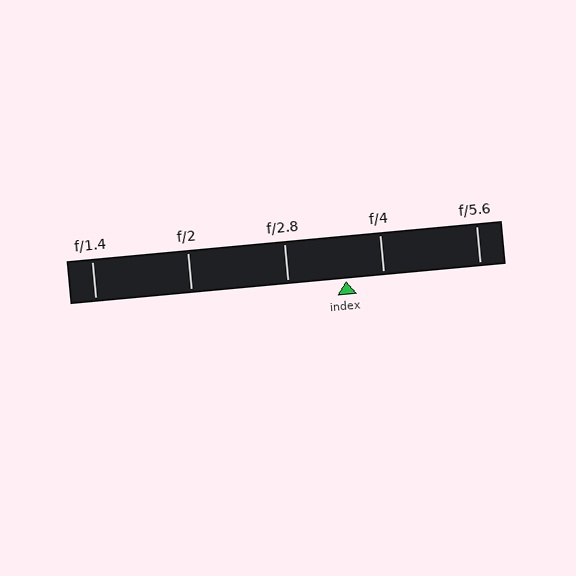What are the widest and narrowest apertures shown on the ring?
The widest aperture shown is f/1.4 and the narrowest is f/5.6.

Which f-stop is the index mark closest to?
The index mark is closest to f/4.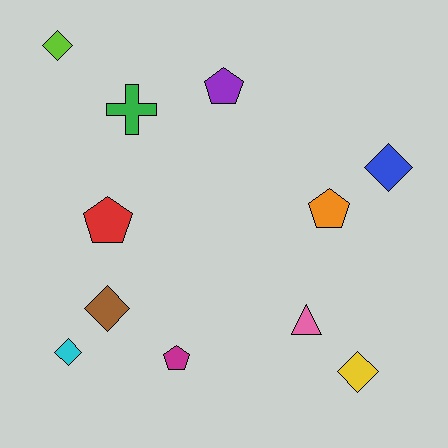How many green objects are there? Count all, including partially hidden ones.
There is 1 green object.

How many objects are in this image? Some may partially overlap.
There are 11 objects.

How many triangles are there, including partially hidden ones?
There is 1 triangle.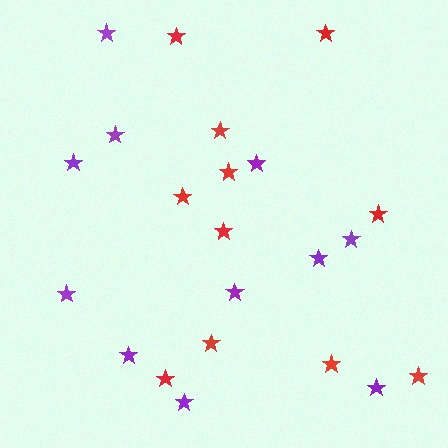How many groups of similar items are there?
There are 2 groups: one group of red stars (11) and one group of purple stars (11).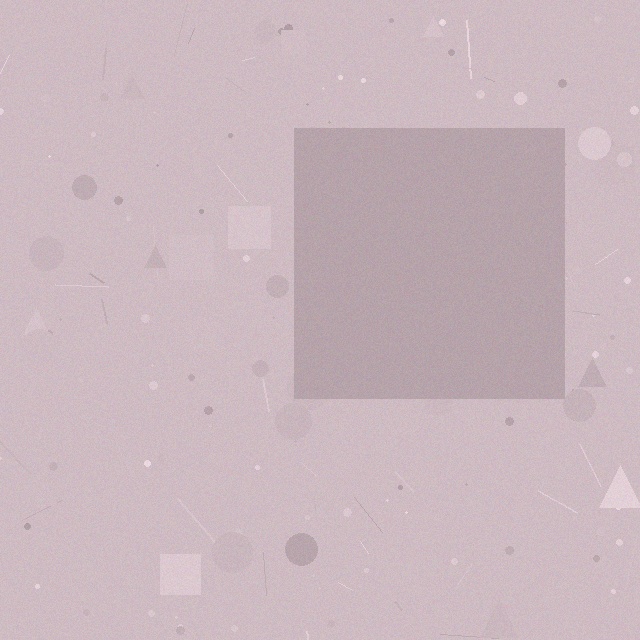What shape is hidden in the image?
A square is hidden in the image.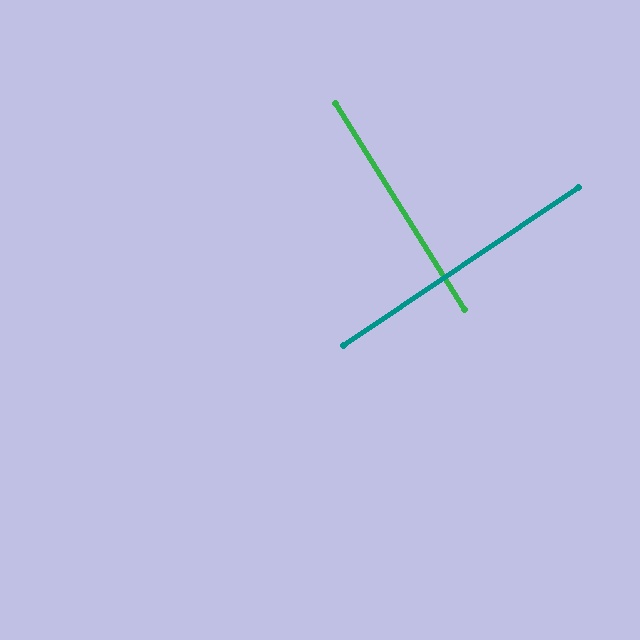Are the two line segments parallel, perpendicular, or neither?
Perpendicular — they meet at approximately 88°.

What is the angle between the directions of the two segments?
Approximately 88 degrees.